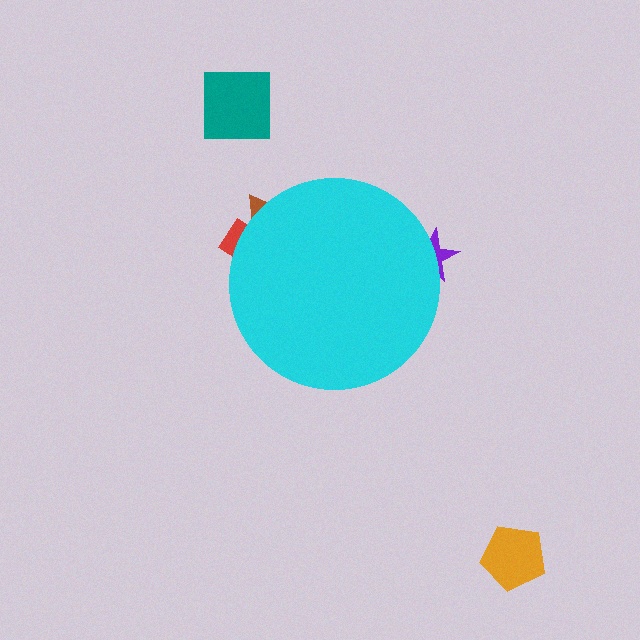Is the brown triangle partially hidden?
Yes, the brown triangle is partially hidden behind the cyan circle.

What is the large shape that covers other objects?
A cyan circle.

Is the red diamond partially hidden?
Yes, the red diamond is partially hidden behind the cyan circle.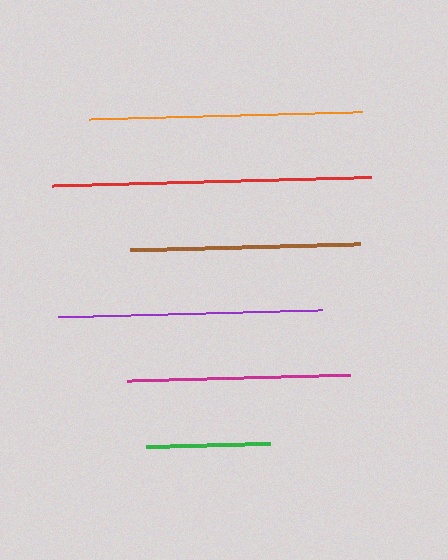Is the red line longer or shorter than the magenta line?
The red line is longer than the magenta line.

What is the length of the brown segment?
The brown segment is approximately 230 pixels long.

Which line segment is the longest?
The red line is the longest at approximately 319 pixels.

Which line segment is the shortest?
The green line is the shortest at approximately 125 pixels.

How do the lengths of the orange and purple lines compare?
The orange and purple lines are approximately the same length.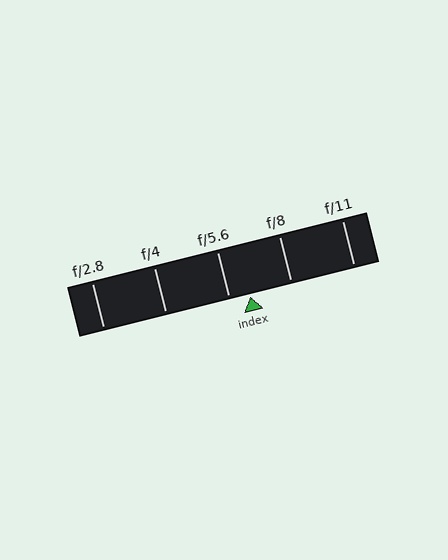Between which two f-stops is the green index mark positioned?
The index mark is between f/5.6 and f/8.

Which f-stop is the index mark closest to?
The index mark is closest to f/5.6.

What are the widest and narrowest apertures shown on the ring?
The widest aperture shown is f/2.8 and the narrowest is f/11.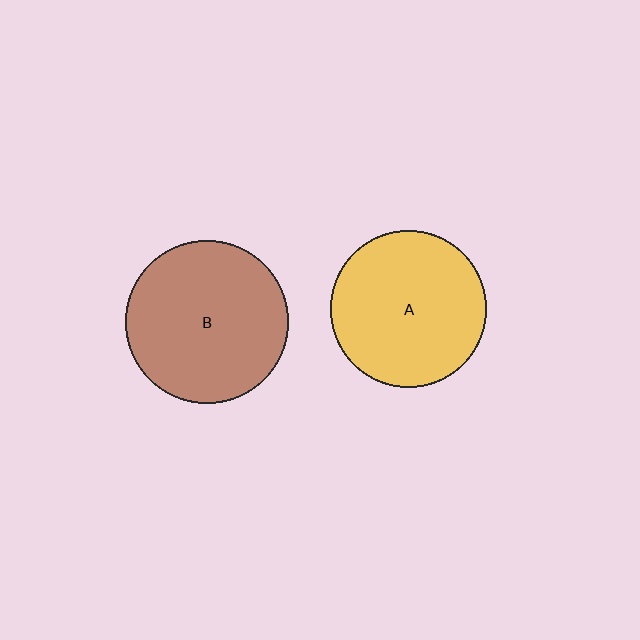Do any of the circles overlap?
No, none of the circles overlap.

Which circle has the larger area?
Circle B (brown).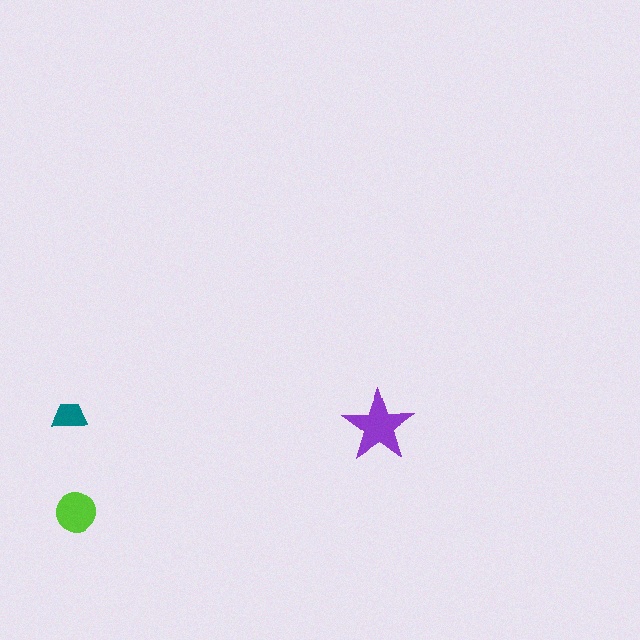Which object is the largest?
The purple star.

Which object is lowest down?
The lime circle is bottommost.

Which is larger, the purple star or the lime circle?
The purple star.